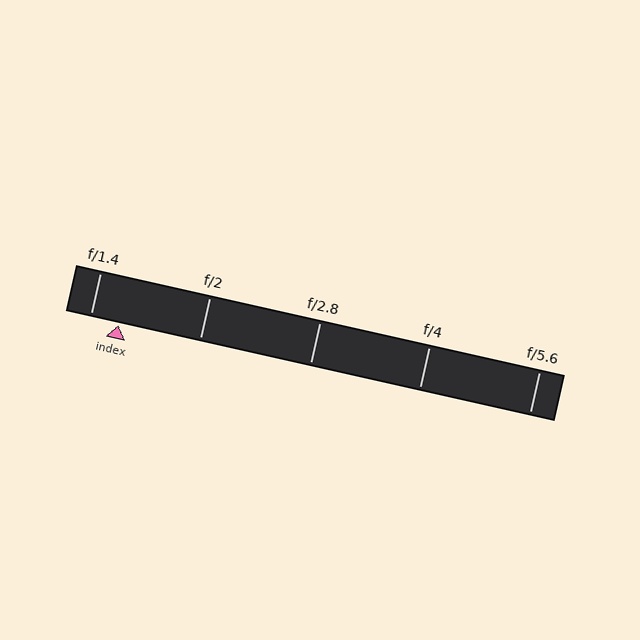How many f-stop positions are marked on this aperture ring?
There are 5 f-stop positions marked.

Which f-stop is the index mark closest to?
The index mark is closest to f/1.4.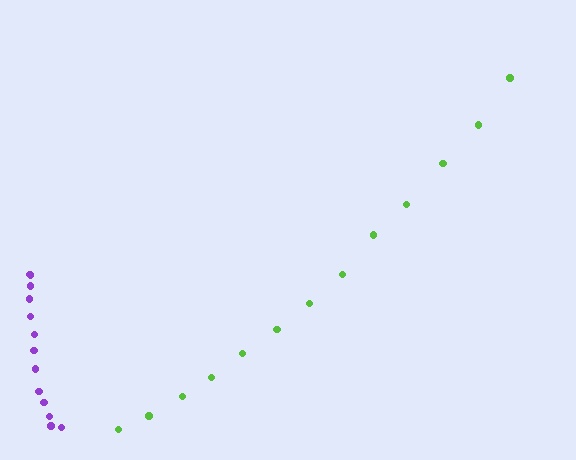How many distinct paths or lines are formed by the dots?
There are 2 distinct paths.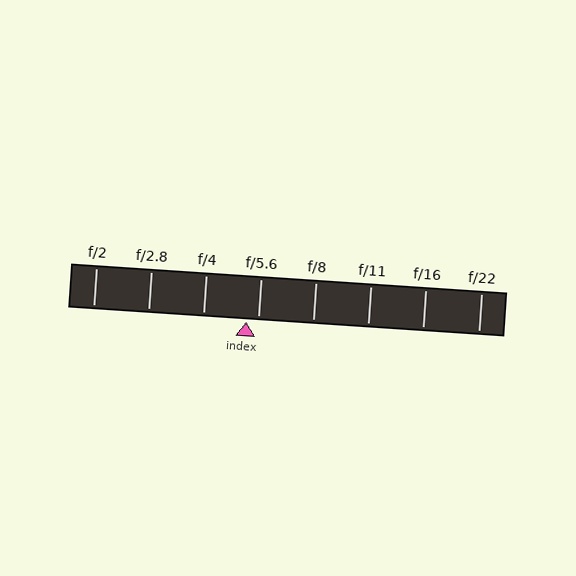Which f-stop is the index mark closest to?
The index mark is closest to f/5.6.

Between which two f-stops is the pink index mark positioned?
The index mark is between f/4 and f/5.6.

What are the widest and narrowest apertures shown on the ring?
The widest aperture shown is f/2 and the narrowest is f/22.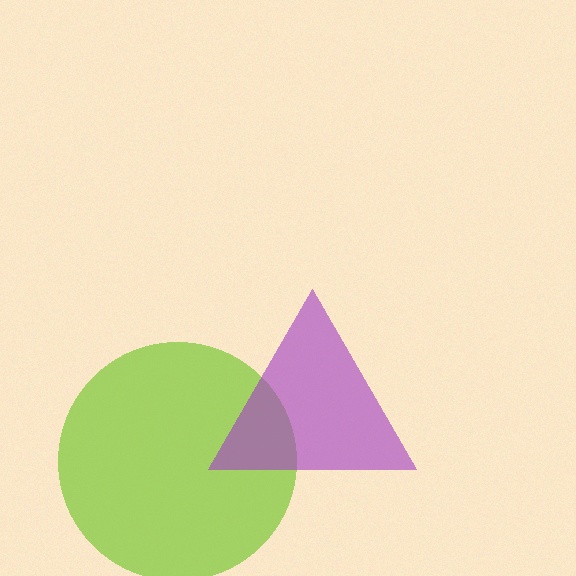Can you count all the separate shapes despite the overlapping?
Yes, there are 2 separate shapes.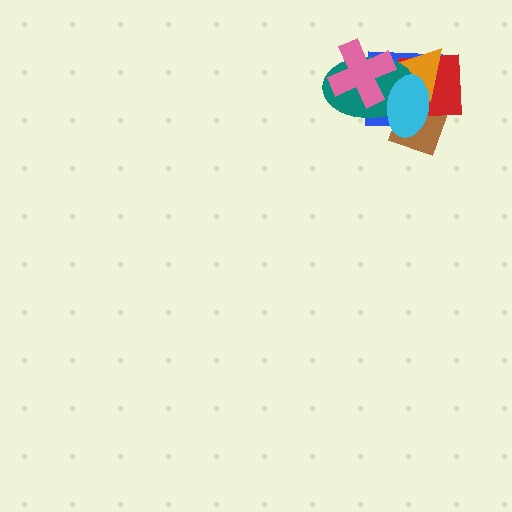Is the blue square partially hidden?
Yes, it is partially covered by another shape.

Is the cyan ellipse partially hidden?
No, no other shape covers it.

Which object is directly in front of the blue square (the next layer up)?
The brown rectangle is directly in front of the blue square.